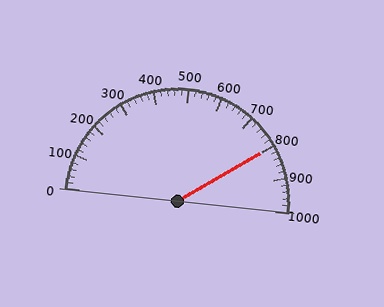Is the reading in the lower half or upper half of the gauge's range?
The reading is in the upper half of the range (0 to 1000).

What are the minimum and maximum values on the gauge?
The gauge ranges from 0 to 1000.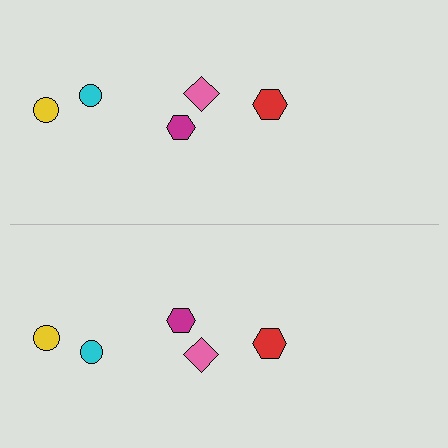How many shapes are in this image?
There are 10 shapes in this image.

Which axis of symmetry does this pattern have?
The pattern has a horizontal axis of symmetry running through the center of the image.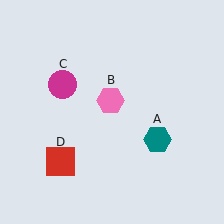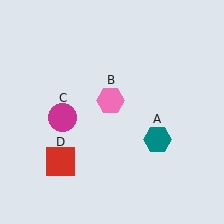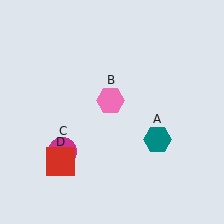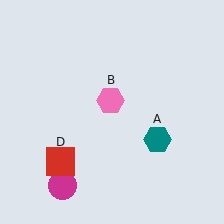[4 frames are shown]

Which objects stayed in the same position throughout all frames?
Teal hexagon (object A) and pink hexagon (object B) and red square (object D) remained stationary.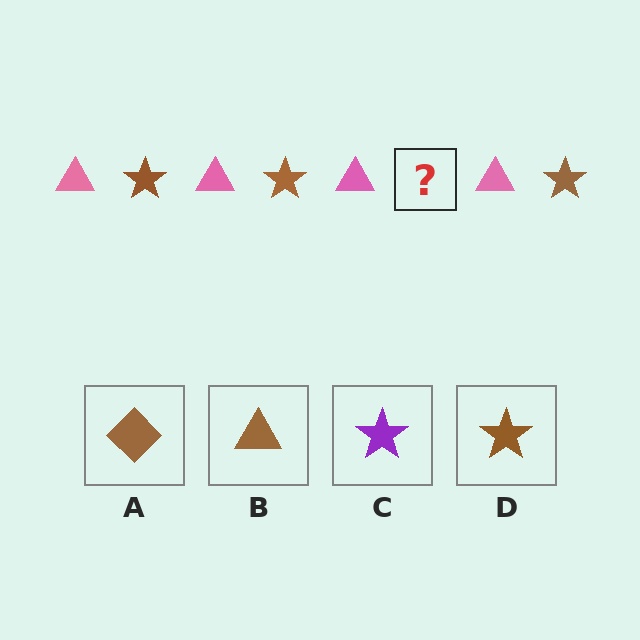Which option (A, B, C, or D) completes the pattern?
D.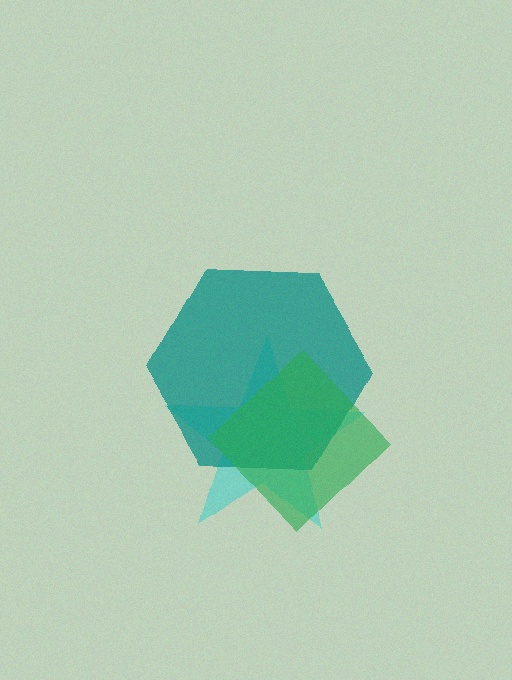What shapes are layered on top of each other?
The layered shapes are: a cyan star, a teal hexagon, a green diamond.